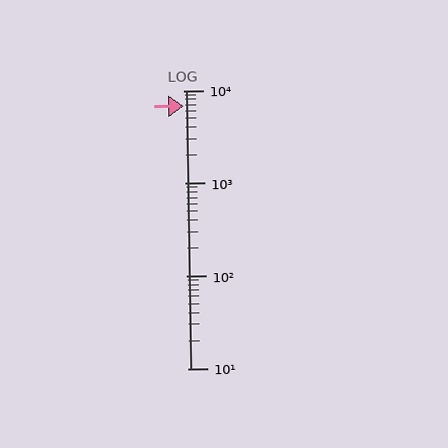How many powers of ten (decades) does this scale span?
The scale spans 3 decades, from 10 to 10000.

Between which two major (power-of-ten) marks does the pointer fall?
The pointer is between 1000 and 10000.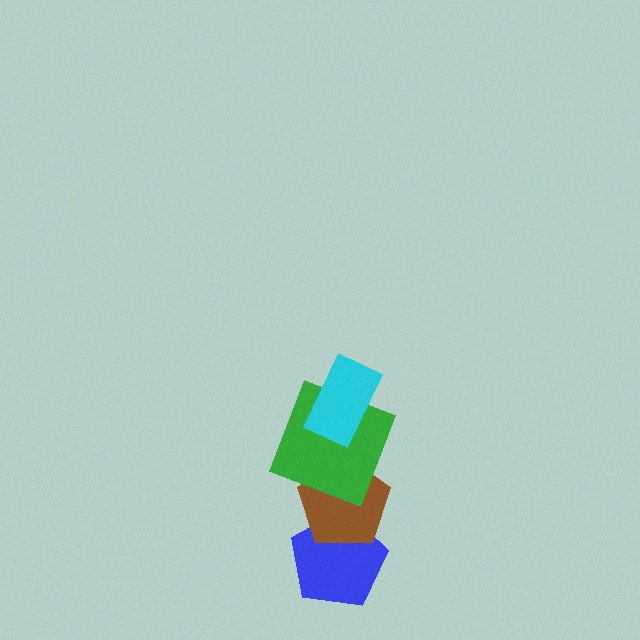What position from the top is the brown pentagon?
The brown pentagon is 3rd from the top.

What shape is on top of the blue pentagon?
The brown pentagon is on top of the blue pentagon.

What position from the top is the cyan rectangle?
The cyan rectangle is 1st from the top.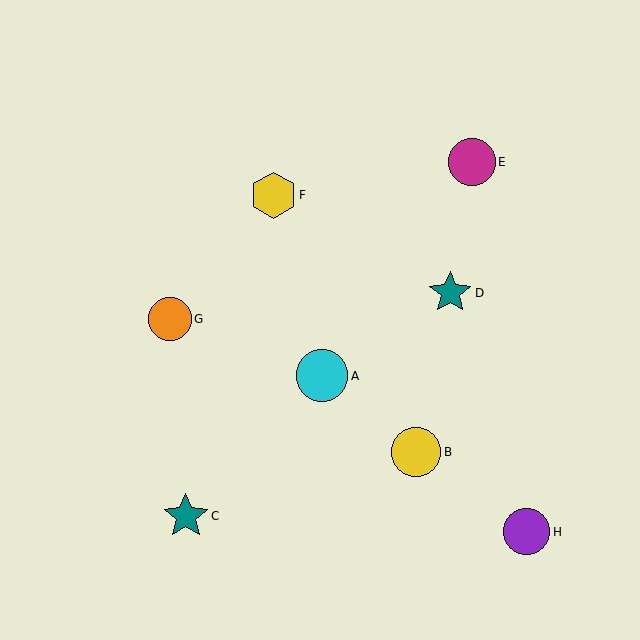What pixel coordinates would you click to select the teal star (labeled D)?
Click at (450, 293) to select the teal star D.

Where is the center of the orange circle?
The center of the orange circle is at (170, 319).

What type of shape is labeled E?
Shape E is a magenta circle.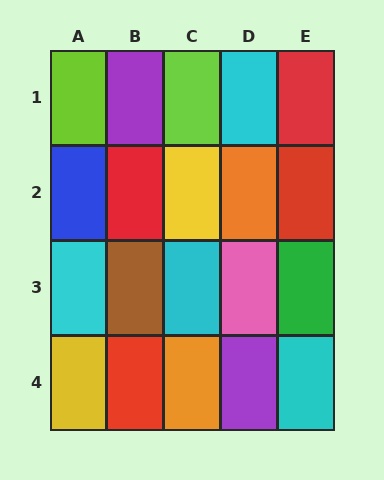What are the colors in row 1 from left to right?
Lime, purple, lime, cyan, red.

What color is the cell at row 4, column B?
Red.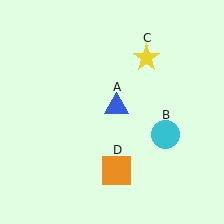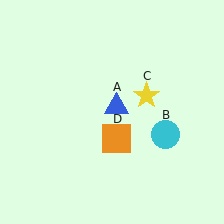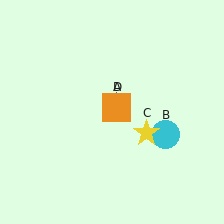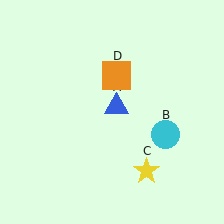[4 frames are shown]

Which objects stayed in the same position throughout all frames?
Blue triangle (object A) and cyan circle (object B) remained stationary.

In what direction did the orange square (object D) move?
The orange square (object D) moved up.